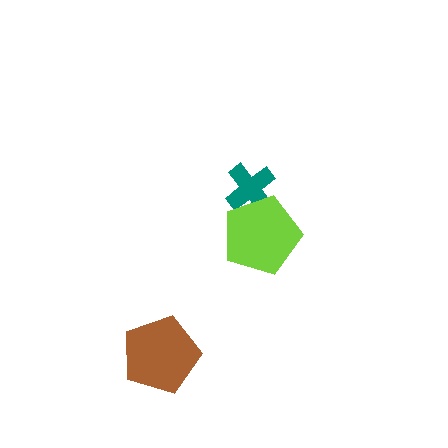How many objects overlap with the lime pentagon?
1 object overlaps with the lime pentagon.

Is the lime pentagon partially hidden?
No, no other shape covers it.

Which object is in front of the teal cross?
The lime pentagon is in front of the teal cross.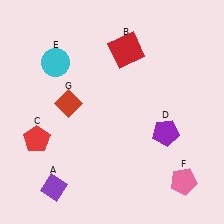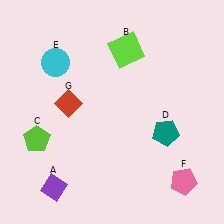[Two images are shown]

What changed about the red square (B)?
In Image 1, B is red. In Image 2, it changed to lime.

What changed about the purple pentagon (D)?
In Image 1, D is purple. In Image 2, it changed to teal.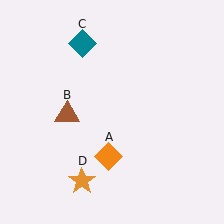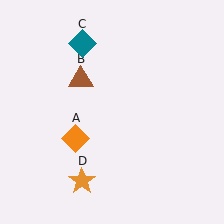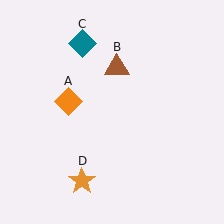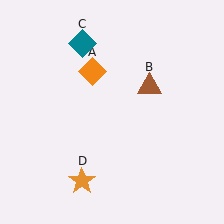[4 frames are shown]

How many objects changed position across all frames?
2 objects changed position: orange diamond (object A), brown triangle (object B).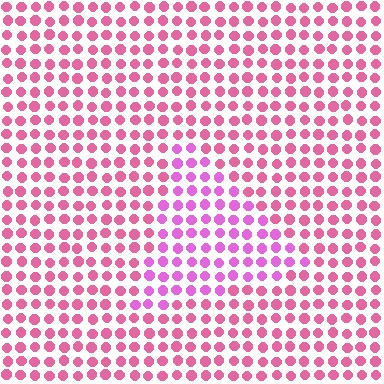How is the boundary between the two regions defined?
The boundary is defined purely by a slight shift in hue (about 29 degrees). Spacing, size, and orientation are identical on both sides.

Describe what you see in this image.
The image is filled with small pink elements in a uniform arrangement. A triangle-shaped region is visible where the elements are tinted to a slightly different hue, forming a subtle color boundary.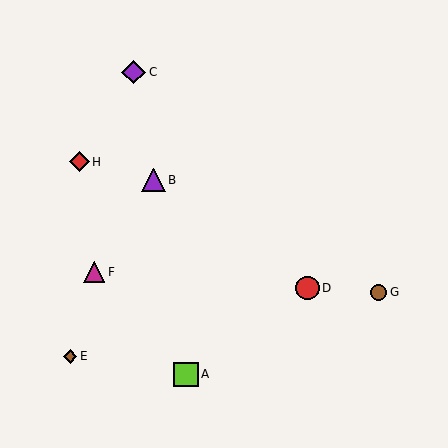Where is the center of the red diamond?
The center of the red diamond is at (79, 162).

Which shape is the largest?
The lime square (labeled A) is the largest.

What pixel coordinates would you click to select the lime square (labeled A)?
Click at (186, 374) to select the lime square A.